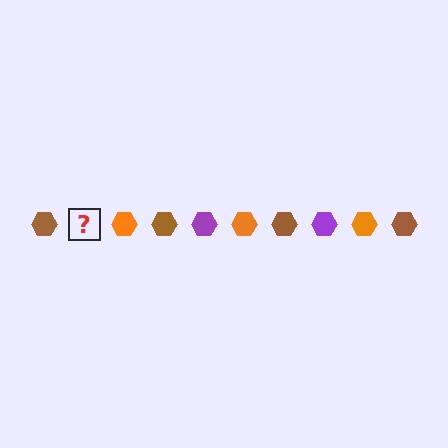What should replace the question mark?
The question mark should be replaced with a purple hexagon.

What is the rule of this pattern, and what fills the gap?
The rule is that the pattern cycles through brown, purple, orange hexagons. The gap should be filled with a purple hexagon.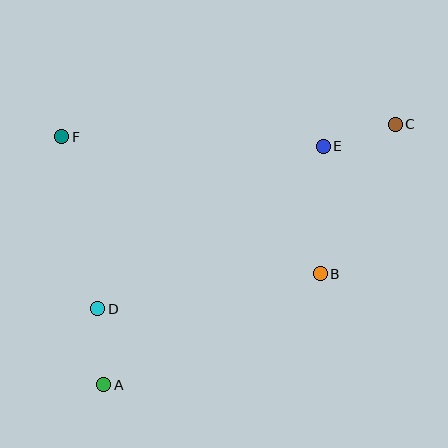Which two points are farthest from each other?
Points A and C are farthest from each other.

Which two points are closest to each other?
Points C and E are closest to each other.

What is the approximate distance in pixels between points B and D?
The distance between B and D is approximately 226 pixels.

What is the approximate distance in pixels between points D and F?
The distance between D and F is approximately 176 pixels.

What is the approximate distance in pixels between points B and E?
The distance between B and E is approximately 127 pixels.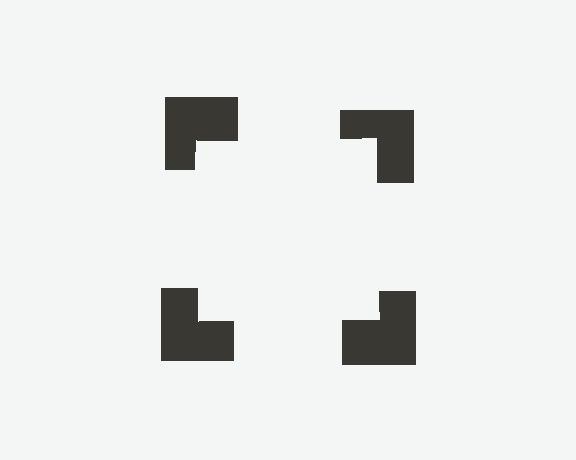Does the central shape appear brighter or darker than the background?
It typically appears slightly brighter than the background, even though no actual brightness change is drawn.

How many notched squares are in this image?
There are 4 — one at each vertex of the illusory square.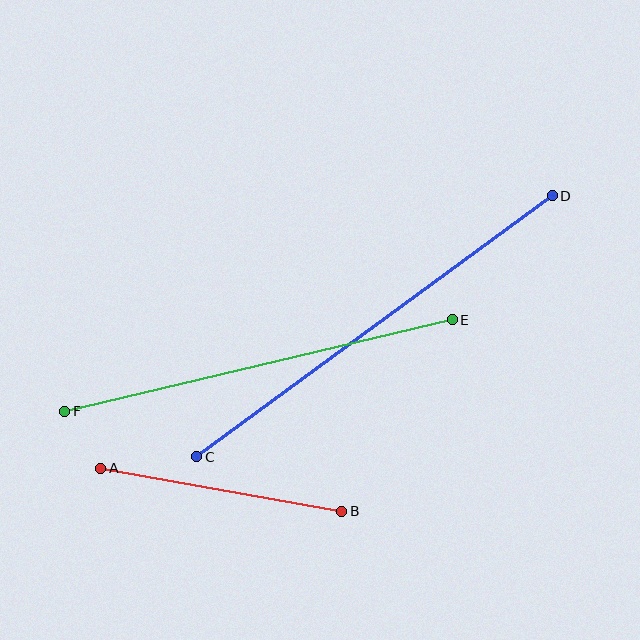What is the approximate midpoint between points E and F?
The midpoint is at approximately (258, 366) pixels.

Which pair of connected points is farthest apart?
Points C and D are farthest apart.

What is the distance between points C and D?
The distance is approximately 441 pixels.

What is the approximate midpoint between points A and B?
The midpoint is at approximately (221, 490) pixels.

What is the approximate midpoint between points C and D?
The midpoint is at approximately (374, 326) pixels.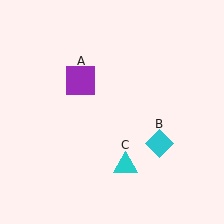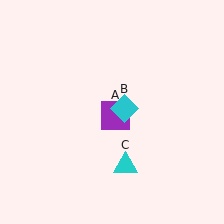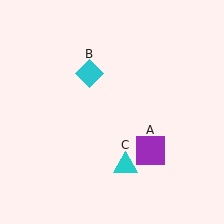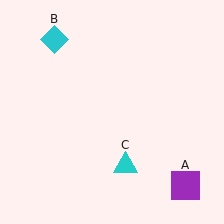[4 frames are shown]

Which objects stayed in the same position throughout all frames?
Cyan triangle (object C) remained stationary.